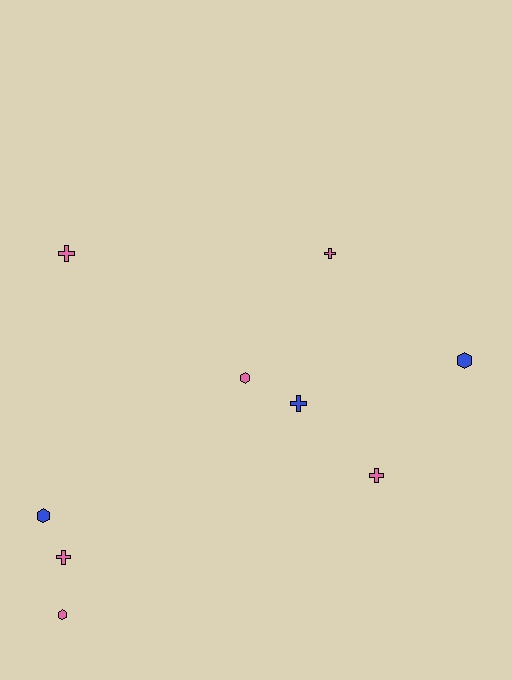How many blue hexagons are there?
There are 2 blue hexagons.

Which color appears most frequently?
Pink, with 6 objects.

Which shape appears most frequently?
Cross, with 5 objects.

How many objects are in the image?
There are 9 objects.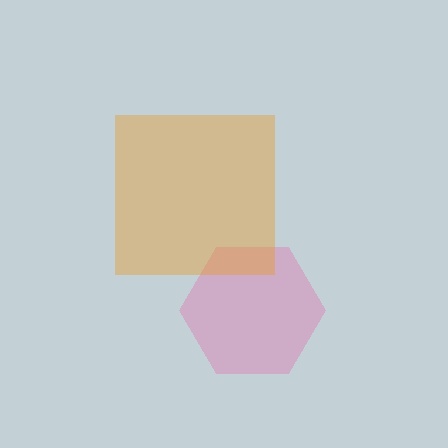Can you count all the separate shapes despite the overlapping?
Yes, there are 2 separate shapes.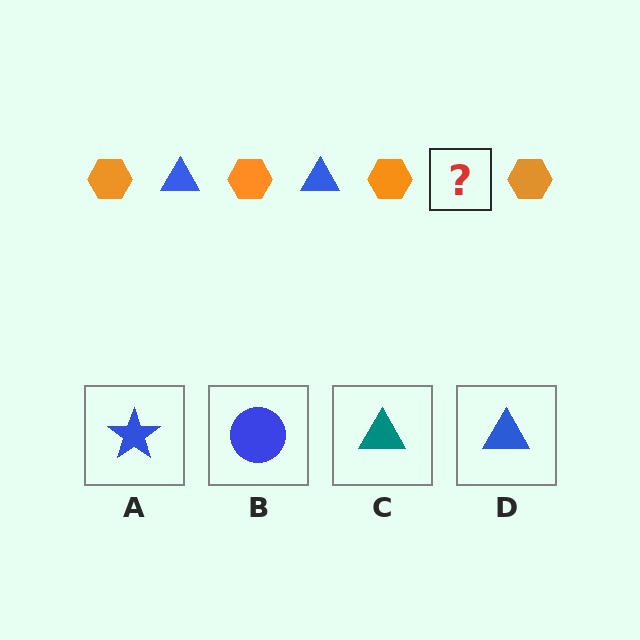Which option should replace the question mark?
Option D.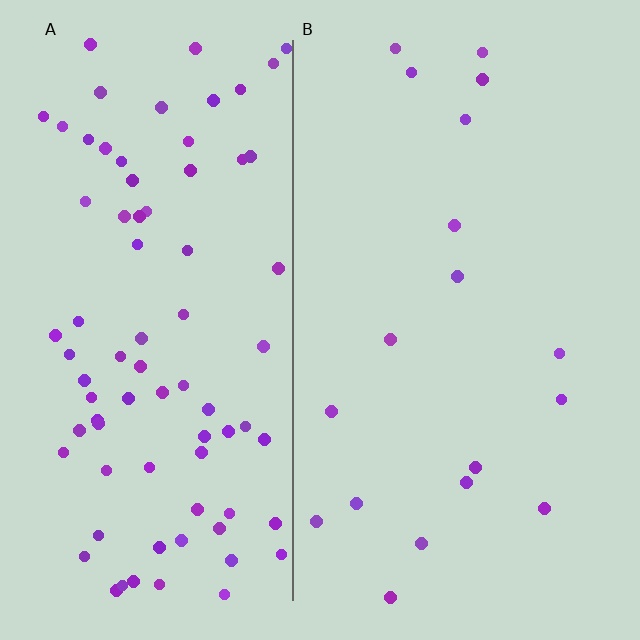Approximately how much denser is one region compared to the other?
Approximately 4.4× — region A over region B.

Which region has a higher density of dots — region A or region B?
A (the left).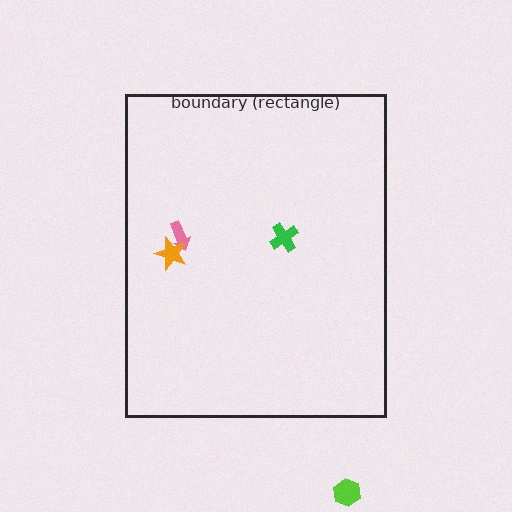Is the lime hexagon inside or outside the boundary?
Outside.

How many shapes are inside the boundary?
3 inside, 1 outside.